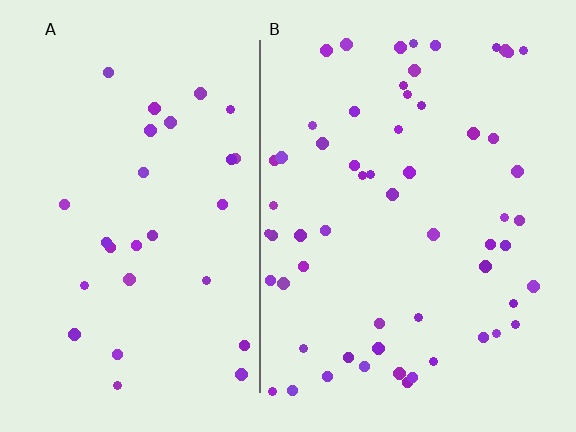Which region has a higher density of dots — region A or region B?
B (the right).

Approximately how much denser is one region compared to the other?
Approximately 2.0× — region B over region A.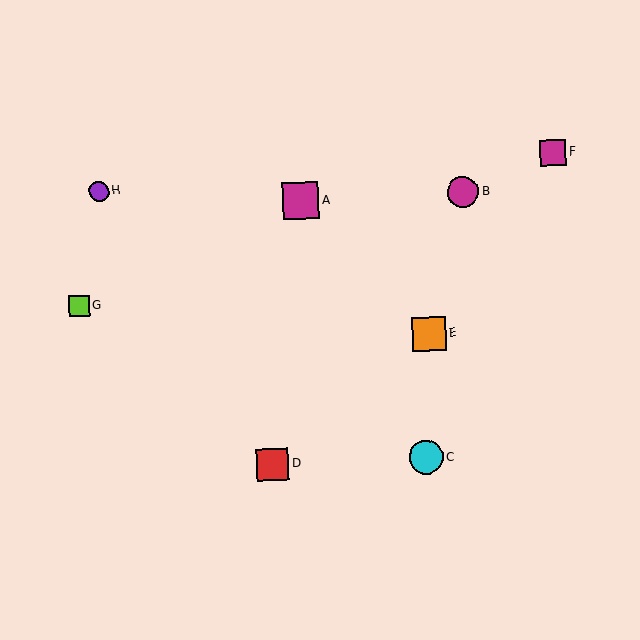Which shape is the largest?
The magenta square (labeled A) is the largest.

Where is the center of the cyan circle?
The center of the cyan circle is at (426, 458).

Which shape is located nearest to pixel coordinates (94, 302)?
The lime square (labeled G) at (79, 306) is nearest to that location.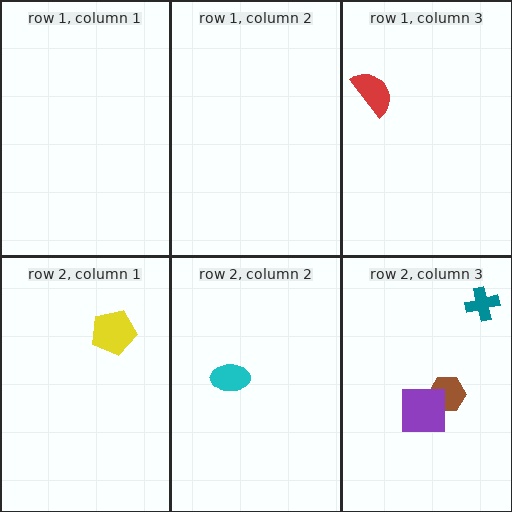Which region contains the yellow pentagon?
The row 2, column 1 region.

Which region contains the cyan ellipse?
The row 2, column 2 region.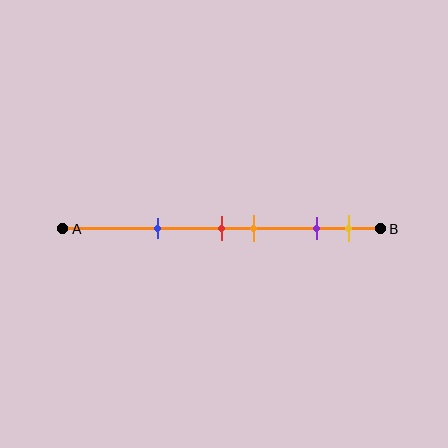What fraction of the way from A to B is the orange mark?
The orange mark is approximately 60% (0.6) of the way from A to B.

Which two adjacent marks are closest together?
The red and orange marks are the closest adjacent pair.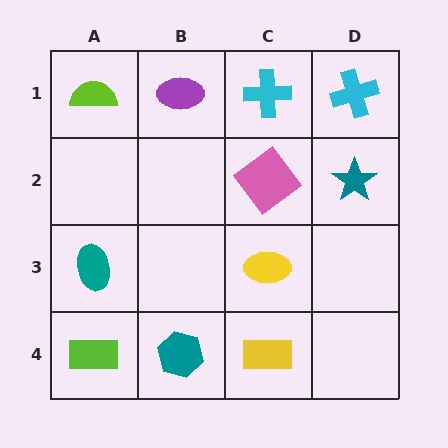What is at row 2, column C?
A pink diamond.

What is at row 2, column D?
A teal star.